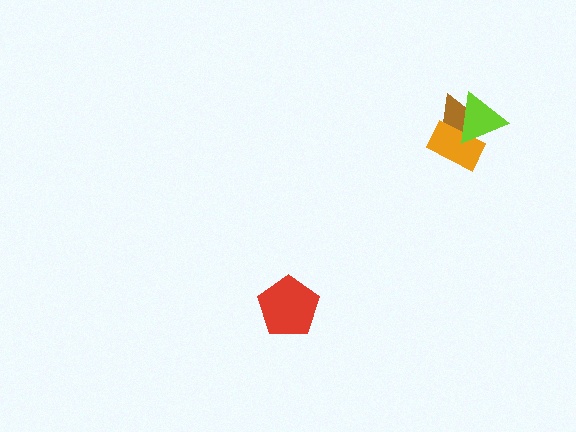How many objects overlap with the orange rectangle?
2 objects overlap with the orange rectangle.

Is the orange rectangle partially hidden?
Yes, it is partially covered by another shape.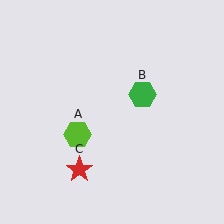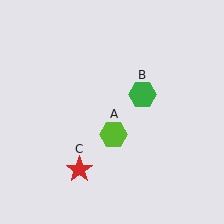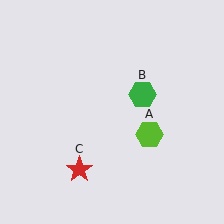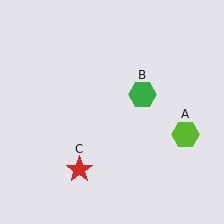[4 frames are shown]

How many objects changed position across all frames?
1 object changed position: lime hexagon (object A).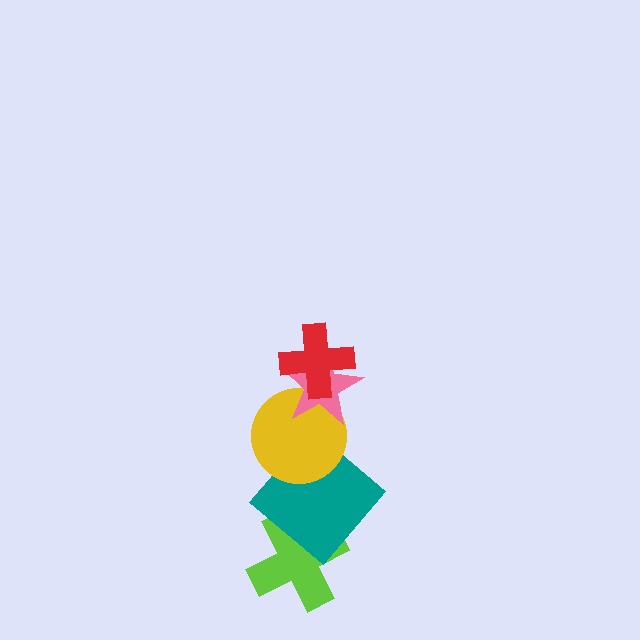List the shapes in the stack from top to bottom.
From top to bottom: the red cross, the pink star, the yellow circle, the teal diamond, the lime cross.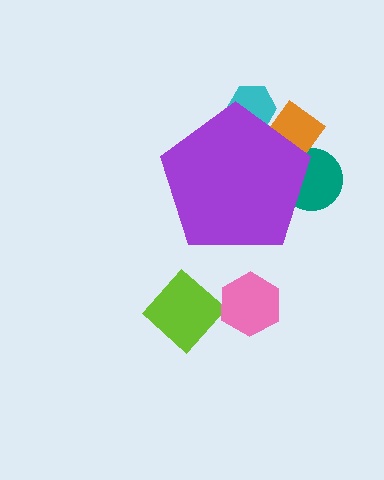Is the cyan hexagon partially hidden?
Yes, the cyan hexagon is partially hidden behind the purple pentagon.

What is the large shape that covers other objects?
A purple pentagon.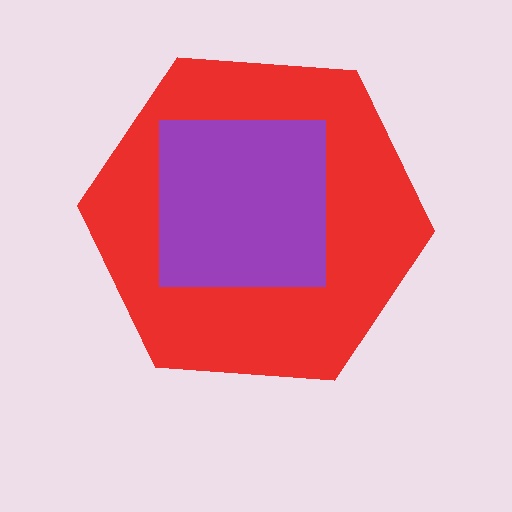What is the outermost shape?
The red hexagon.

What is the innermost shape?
The purple square.